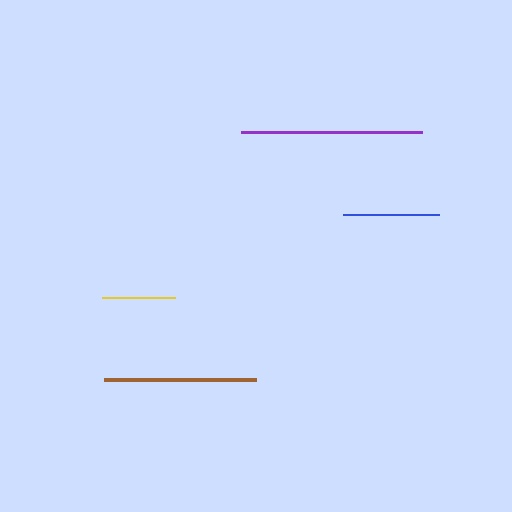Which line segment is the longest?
The purple line is the longest at approximately 181 pixels.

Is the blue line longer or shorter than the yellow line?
The blue line is longer than the yellow line.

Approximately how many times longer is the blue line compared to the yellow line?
The blue line is approximately 1.3 times the length of the yellow line.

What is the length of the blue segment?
The blue segment is approximately 96 pixels long.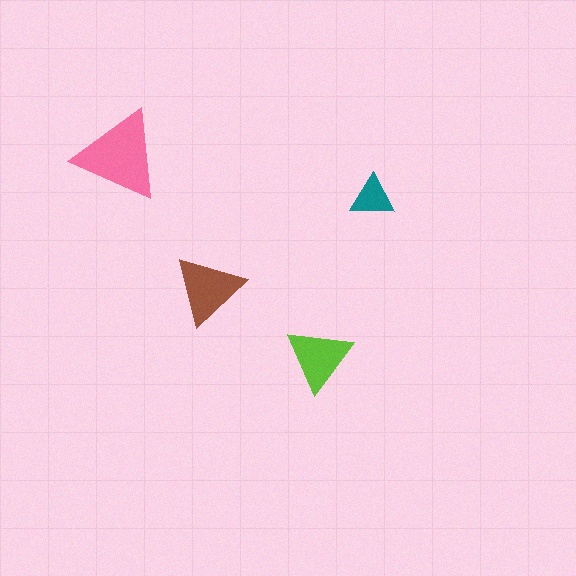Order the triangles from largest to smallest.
the pink one, the brown one, the lime one, the teal one.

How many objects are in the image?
There are 4 objects in the image.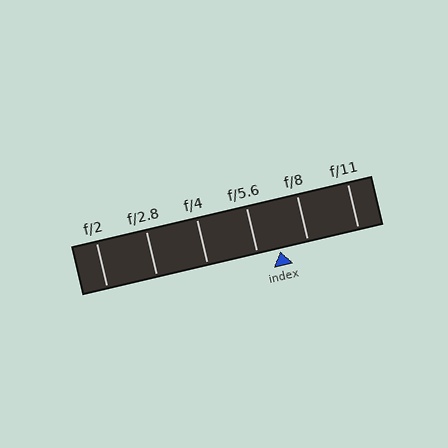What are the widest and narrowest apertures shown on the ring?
The widest aperture shown is f/2 and the narrowest is f/11.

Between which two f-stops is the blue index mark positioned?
The index mark is between f/5.6 and f/8.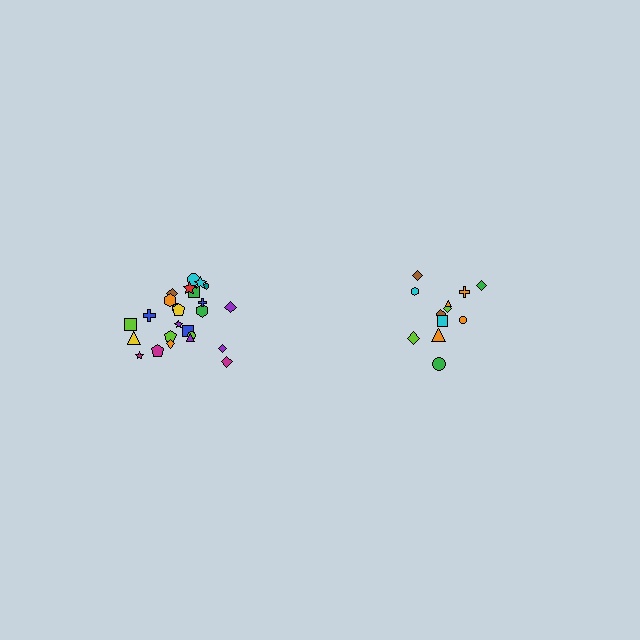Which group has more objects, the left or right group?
The left group.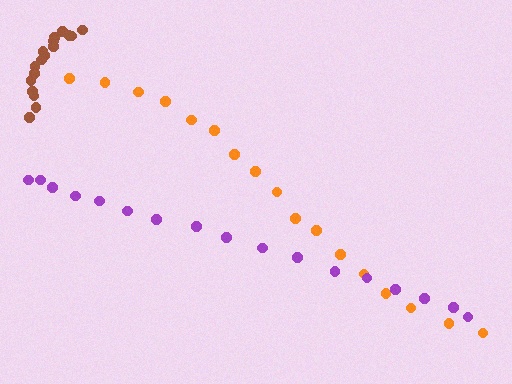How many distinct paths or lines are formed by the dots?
There are 3 distinct paths.